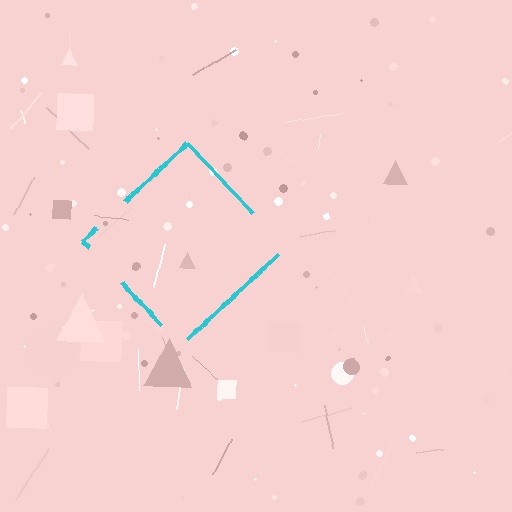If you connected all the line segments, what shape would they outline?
They would outline a diamond.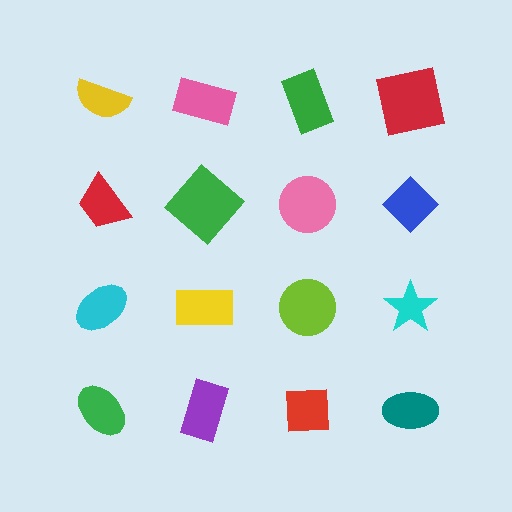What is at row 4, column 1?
A green ellipse.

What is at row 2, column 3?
A pink circle.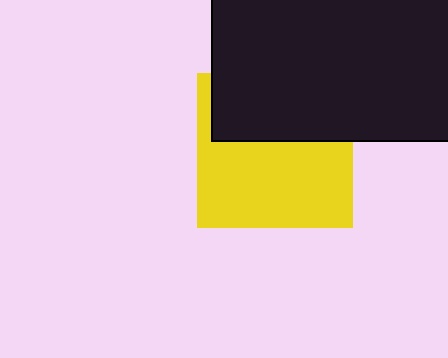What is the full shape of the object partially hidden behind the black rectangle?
The partially hidden object is a yellow square.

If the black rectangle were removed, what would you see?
You would see the complete yellow square.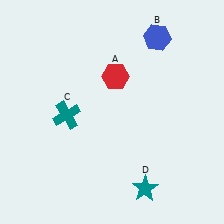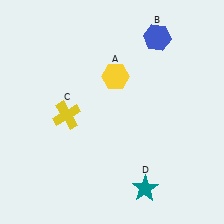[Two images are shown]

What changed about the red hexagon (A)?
In Image 1, A is red. In Image 2, it changed to yellow.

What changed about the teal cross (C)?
In Image 1, C is teal. In Image 2, it changed to yellow.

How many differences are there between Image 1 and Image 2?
There are 2 differences between the two images.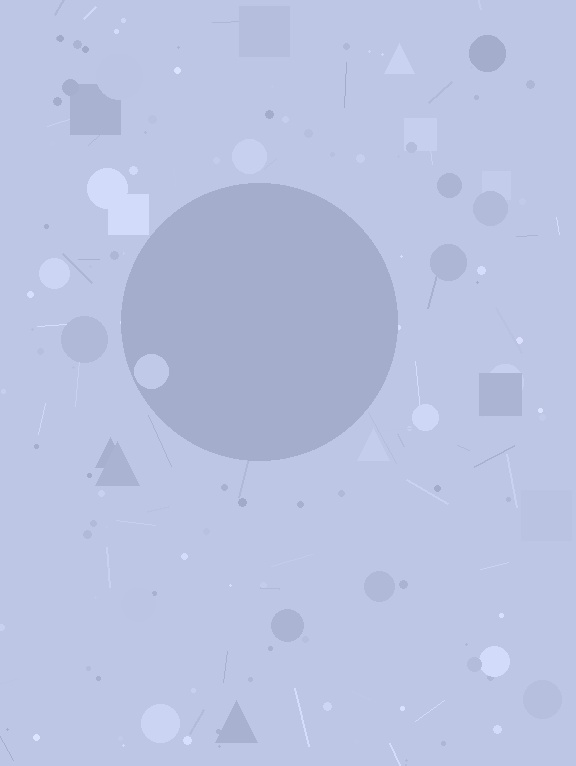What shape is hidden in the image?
A circle is hidden in the image.